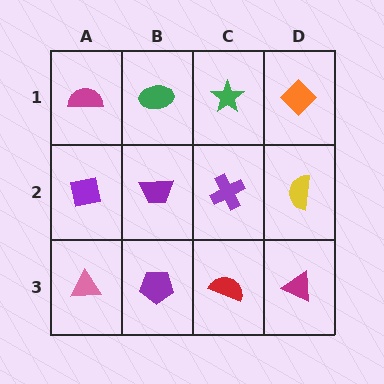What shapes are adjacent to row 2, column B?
A green ellipse (row 1, column B), a purple pentagon (row 3, column B), a purple square (row 2, column A), a purple cross (row 2, column C).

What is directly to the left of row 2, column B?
A purple square.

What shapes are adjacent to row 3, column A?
A purple square (row 2, column A), a purple pentagon (row 3, column B).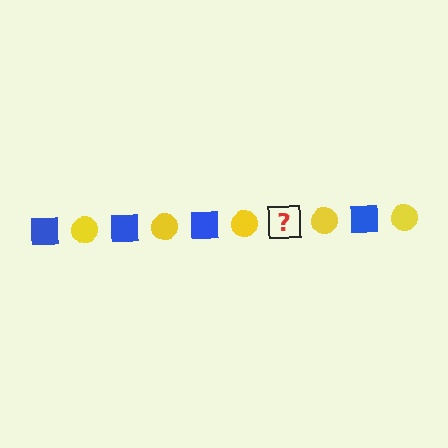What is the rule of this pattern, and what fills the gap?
The rule is that the pattern alternates between blue square and yellow circle. The gap should be filled with a blue square.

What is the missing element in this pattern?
The missing element is a blue square.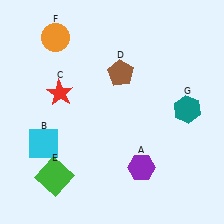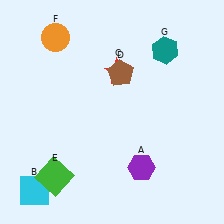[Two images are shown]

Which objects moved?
The objects that moved are: the cyan square (B), the red star (C), the teal hexagon (G).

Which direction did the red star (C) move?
The red star (C) moved right.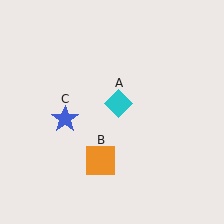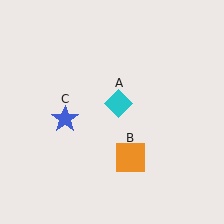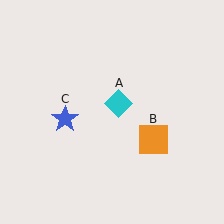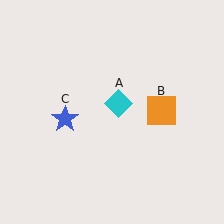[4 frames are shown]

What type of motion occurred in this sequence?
The orange square (object B) rotated counterclockwise around the center of the scene.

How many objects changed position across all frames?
1 object changed position: orange square (object B).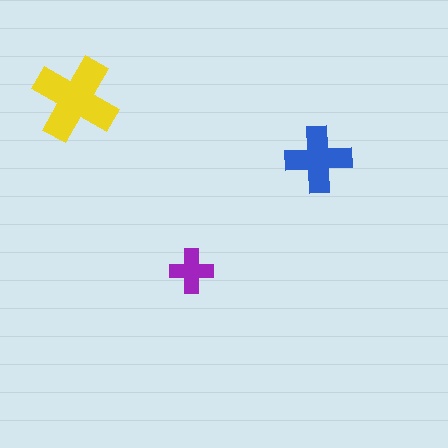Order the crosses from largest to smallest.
the yellow one, the blue one, the purple one.